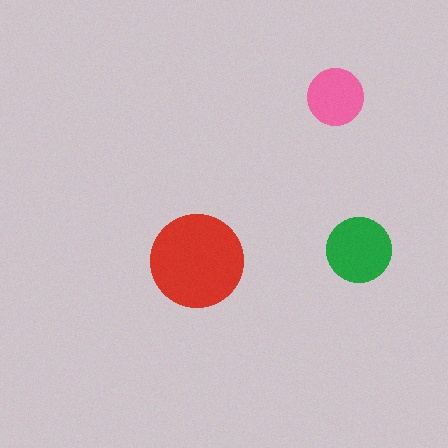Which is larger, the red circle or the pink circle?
The red one.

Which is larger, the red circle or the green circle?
The red one.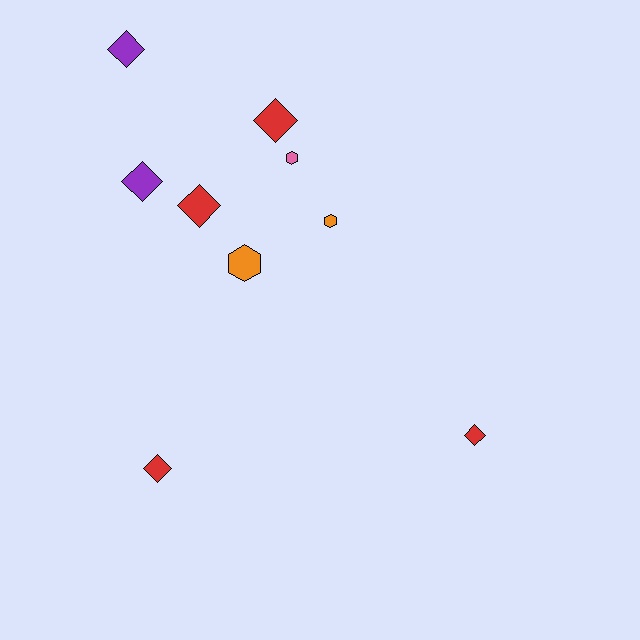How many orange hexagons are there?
There are 2 orange hexagons.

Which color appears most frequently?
Red, with 4 objects.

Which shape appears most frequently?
Diamond, with 6 objects.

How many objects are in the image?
There are 9 objects.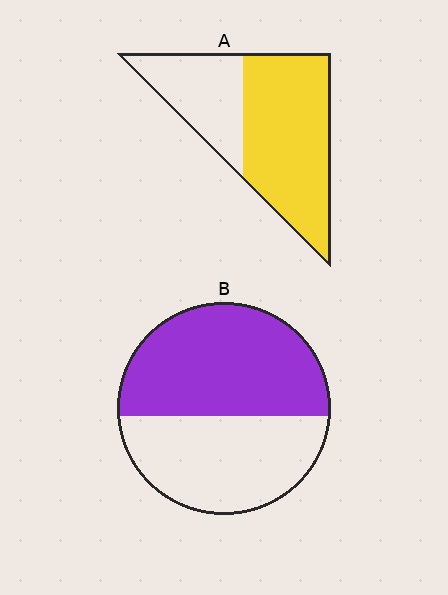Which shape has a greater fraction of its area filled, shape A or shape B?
Shape A.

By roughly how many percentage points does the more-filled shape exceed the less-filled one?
By roughly 10 percentage points (A over B).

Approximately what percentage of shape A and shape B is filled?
A is approximately 65% and B is approximately 55%.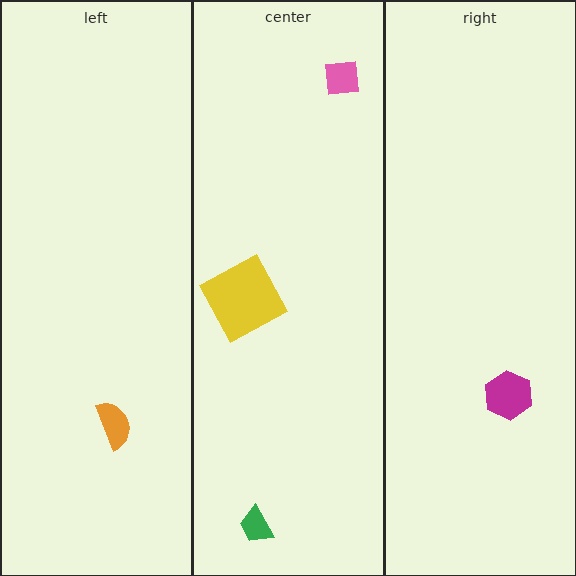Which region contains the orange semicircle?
The left region.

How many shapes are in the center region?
3.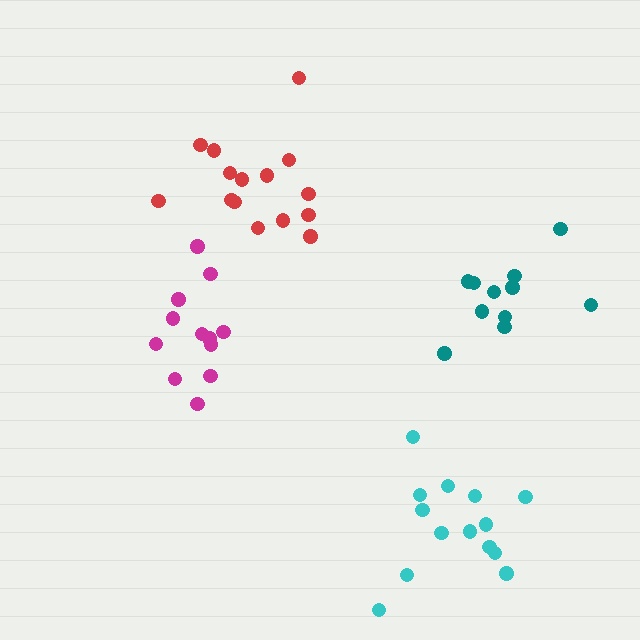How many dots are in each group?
Group 1: 15 dots, Group 2: 12 dots, Group 3: 14 dots, Group 4: 11 dots (52 total).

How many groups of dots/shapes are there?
There are 4 groups.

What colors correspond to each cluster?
The clusters are colored: red, magenta, cyan, teal.